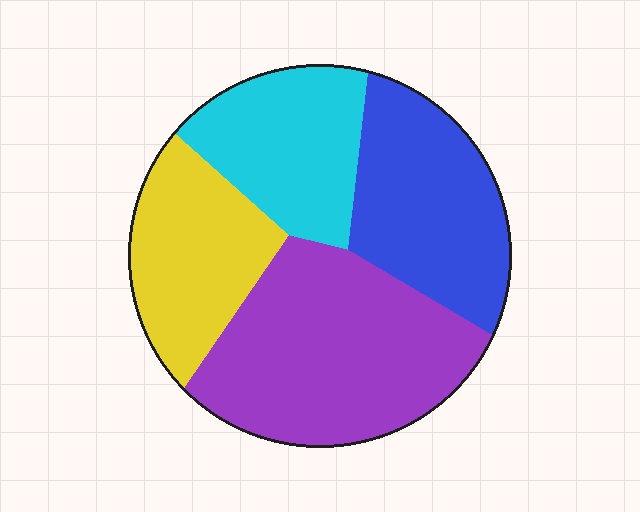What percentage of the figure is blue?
Blue covers 24% of the figure.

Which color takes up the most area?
Purple, at roughly 35%.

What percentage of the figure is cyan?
Cyan takes up about one fifth (1/5) of the figure.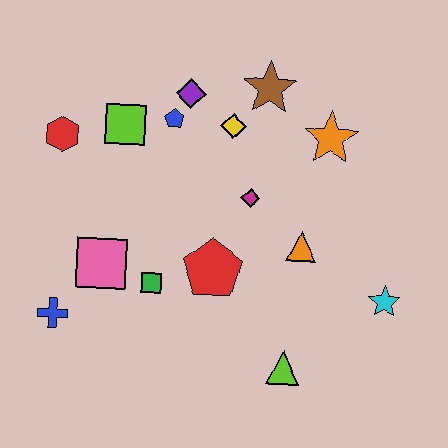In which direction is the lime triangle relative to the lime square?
The lime triangle is below the lime square.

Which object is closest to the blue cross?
The pink square is closest to the blue cross.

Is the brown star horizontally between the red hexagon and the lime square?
No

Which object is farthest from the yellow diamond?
The blue cross is farthest from the yellow diamond.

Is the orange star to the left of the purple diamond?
No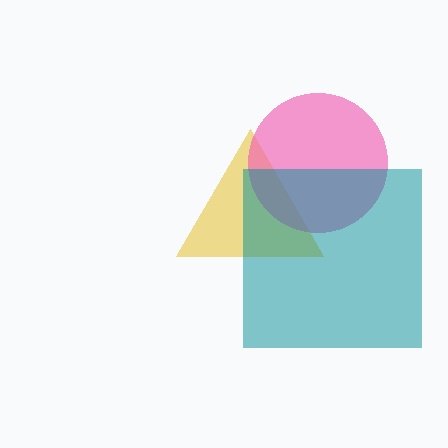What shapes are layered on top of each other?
The layered shapes are: a yellow triangle, a pink circle, a teal square.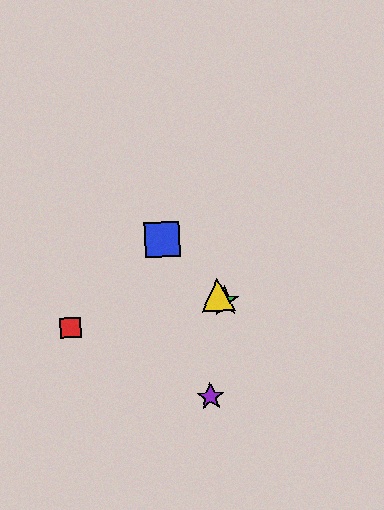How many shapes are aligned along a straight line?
3 shapes (the blue square, the green star, the yellow triangle) are aligned along a straight line.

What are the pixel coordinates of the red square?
The red square is at (70, 328).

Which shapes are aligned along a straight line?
The blue square, the green star, the yellow triangle are aligned along a straight line.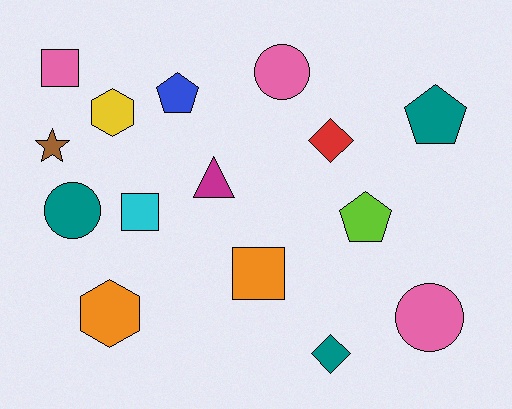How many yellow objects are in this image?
There is 1 yellow object.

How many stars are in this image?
There is 1 star.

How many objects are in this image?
There are 15 objects.